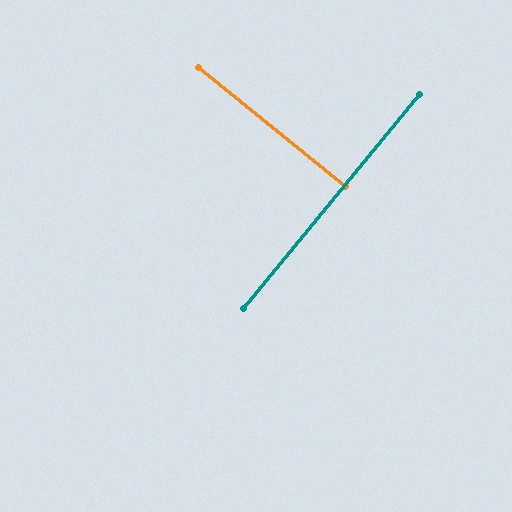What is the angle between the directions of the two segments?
Approximately 89 degrees.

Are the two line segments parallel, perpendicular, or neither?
Perpendicular — they meet at approximately 89°.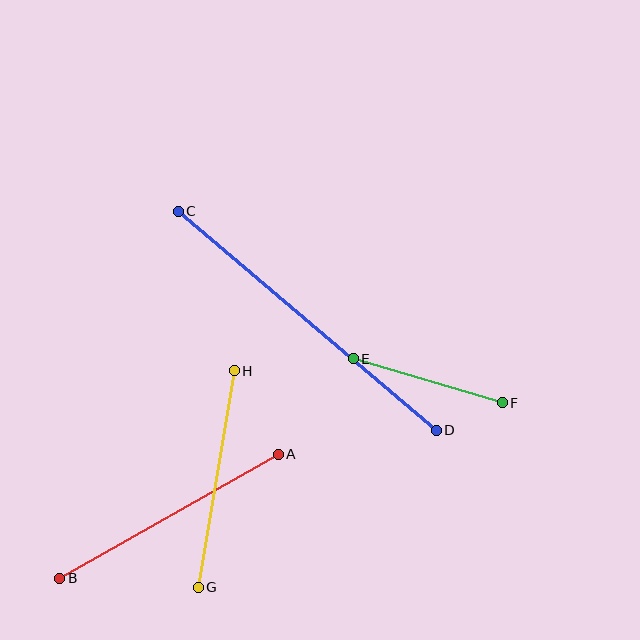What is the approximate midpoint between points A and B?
The midpoint is at approximately (169, 516) pixels.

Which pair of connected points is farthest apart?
Points C and D are farthest apart.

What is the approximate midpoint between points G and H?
The midpoint is at approximately (216, 479) pixels.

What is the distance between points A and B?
The distance is approximately 251 pixels.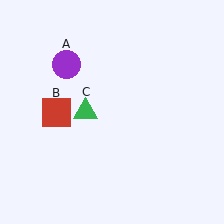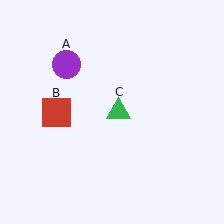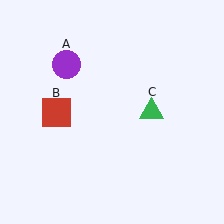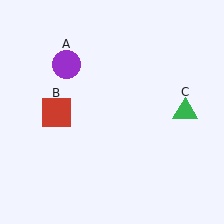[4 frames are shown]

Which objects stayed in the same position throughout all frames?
Purple circle (object A) and red square (object B) remained stationary.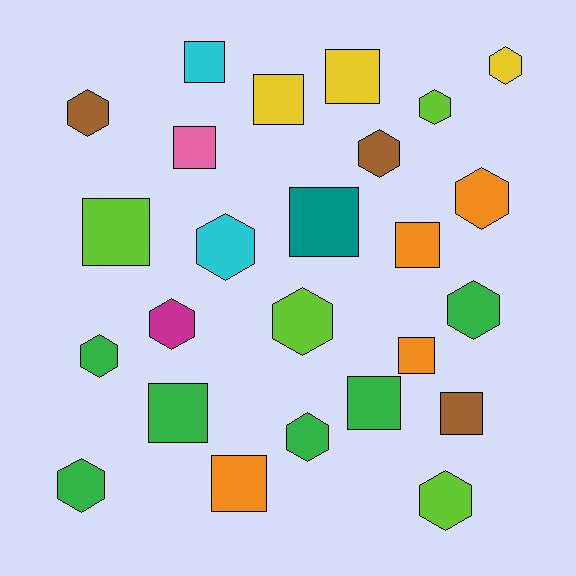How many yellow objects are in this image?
There are 3 yellow objects.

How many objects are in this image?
There are 25 objects.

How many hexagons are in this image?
There are 13 hexagons.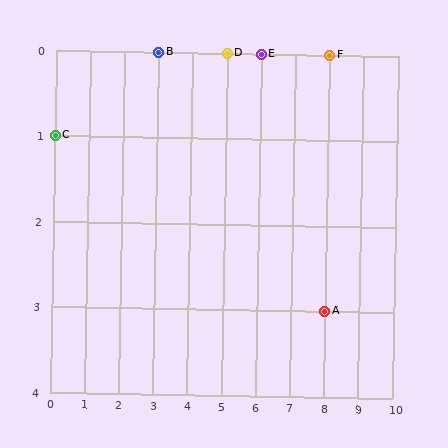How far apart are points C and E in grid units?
Points C and E are 6 columns and 1 row apart (about 6.1 grid units diagonally).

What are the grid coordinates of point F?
Point F is at grid coordinates (8, 0).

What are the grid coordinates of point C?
Point C is at grid coordinates (0, 1).